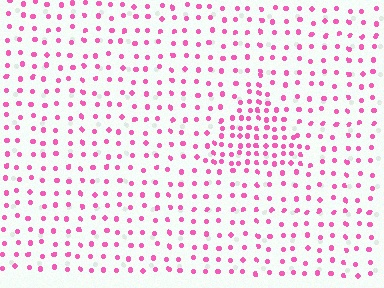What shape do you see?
I see a triangle.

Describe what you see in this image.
The image contains small pink elements arranged at two different densities. A triangle-shaped region is visible where the elements are more densely packed than the surrounding area.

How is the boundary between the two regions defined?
The boundary is defined by a change in element density (approximately 2.1x ratio). All elements are the same color, size, and shape.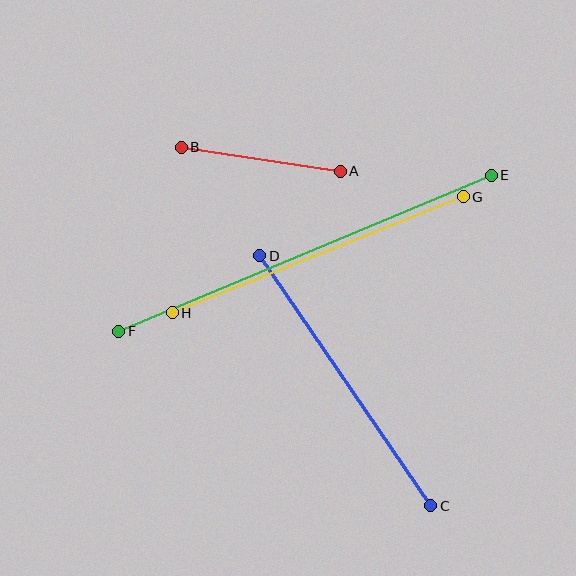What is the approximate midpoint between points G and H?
The midpoint is at approximately (318, 255) pixels.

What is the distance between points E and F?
The distance is approximately 404 pixels.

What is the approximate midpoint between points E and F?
The midpoint is at approximately (305, 253) pixels.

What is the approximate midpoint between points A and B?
The midpoint is at approximately (261, 159) pixels.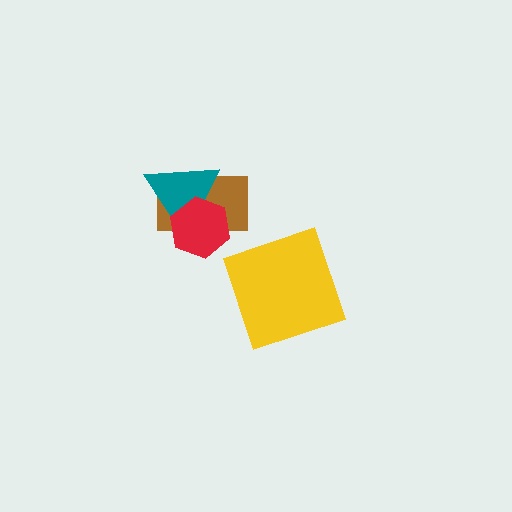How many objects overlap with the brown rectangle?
2 objects overlap with the brown rectangle.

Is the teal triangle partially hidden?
Yes, it is partially covered by another shape.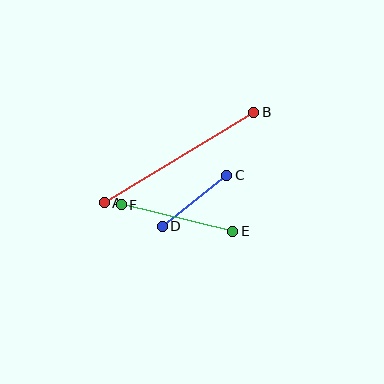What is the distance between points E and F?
The distance is approximately 114 pixels.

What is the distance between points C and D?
The distance is approximately 82 pixels.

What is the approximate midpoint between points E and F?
The midpoint is at approximately (177, 218) pixels.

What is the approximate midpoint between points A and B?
The midpoint is at approximately (179, 158) pixels.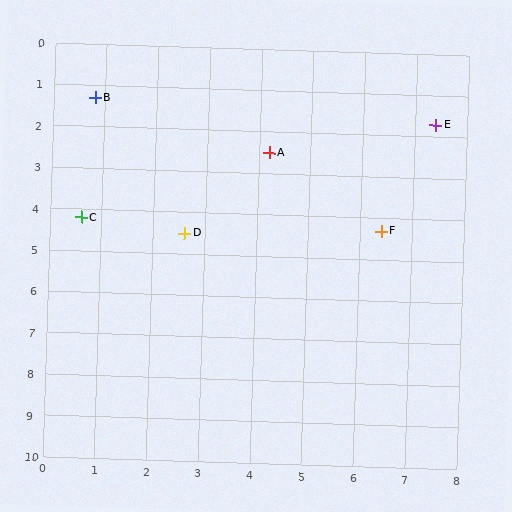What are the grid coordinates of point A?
Point A is at approximately (4.2, 2.5).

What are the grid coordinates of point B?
Point B is at approximately (0.8, 1.3).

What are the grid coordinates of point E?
Point E is at approximately (7.4, 1.7).